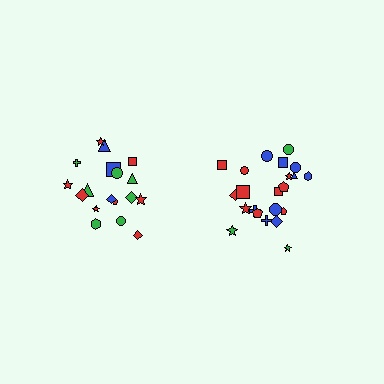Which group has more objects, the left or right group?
The right group.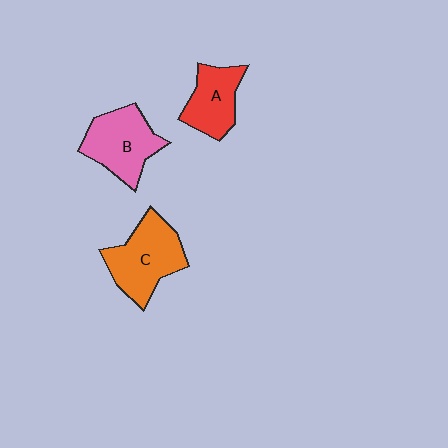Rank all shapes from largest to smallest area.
From largest to smallest: C (orange), B (pink), A (red).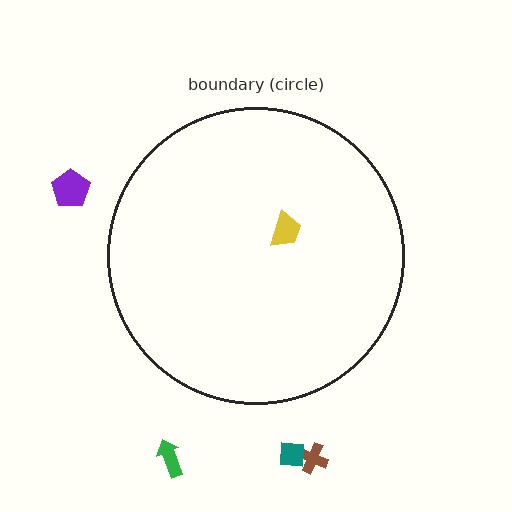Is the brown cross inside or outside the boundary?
Outside.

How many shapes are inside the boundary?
1 inside, 4 outside.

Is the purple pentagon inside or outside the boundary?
Outside.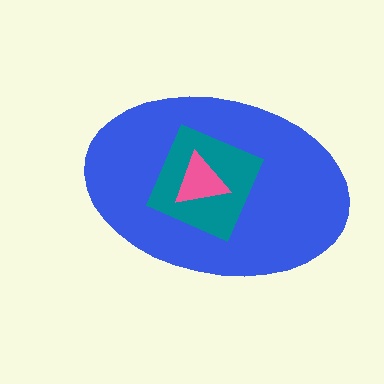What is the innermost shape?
The pink triangle.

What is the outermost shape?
The blue ellipse.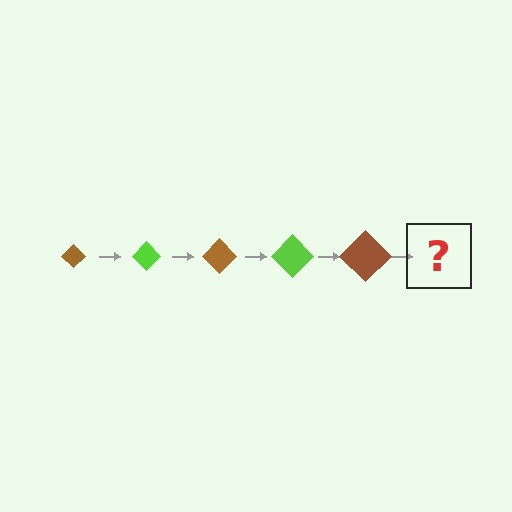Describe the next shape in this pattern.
It should be a lime diamond, larger than the previous one.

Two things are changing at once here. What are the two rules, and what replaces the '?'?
The two rules are that the diamond grows larger each step and the color cycles through brown and lime. The '?' should be a lime diamond, larger than the previous one.